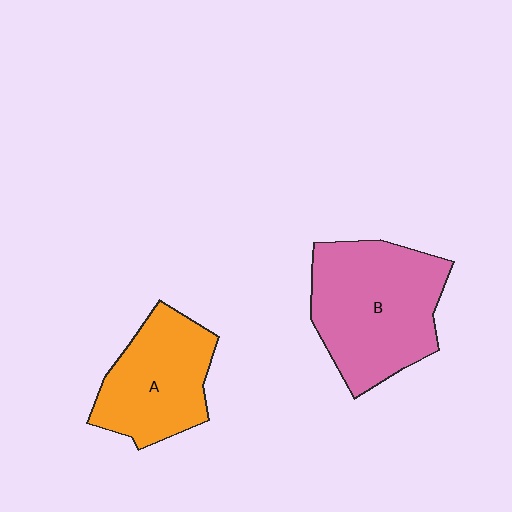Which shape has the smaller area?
Shape A (orange).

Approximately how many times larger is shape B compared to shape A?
Approximately 1.4 times.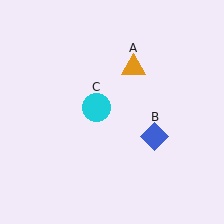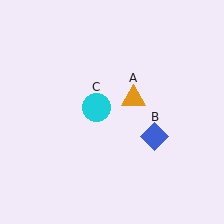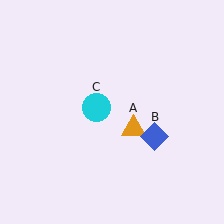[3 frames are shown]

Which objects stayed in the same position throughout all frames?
Blue diamond (object B) and cyan circle (object C) remained stationary.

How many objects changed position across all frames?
1 object changed position: orange triangle (object A).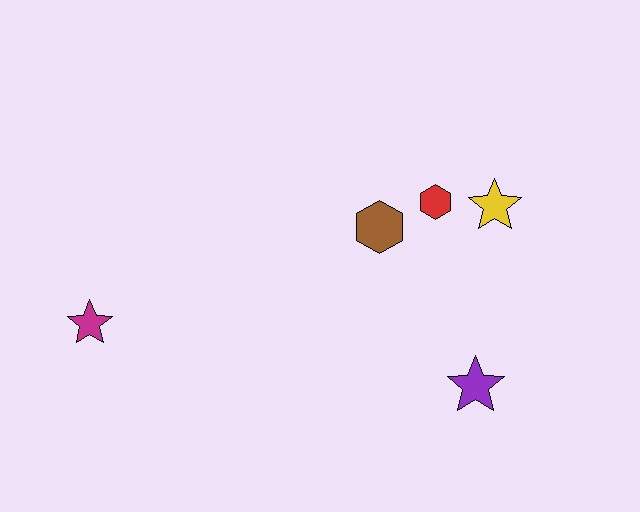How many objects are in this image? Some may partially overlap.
There are 5 objects.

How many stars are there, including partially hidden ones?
There are 3 stars.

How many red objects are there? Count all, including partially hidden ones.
There is 1 red object.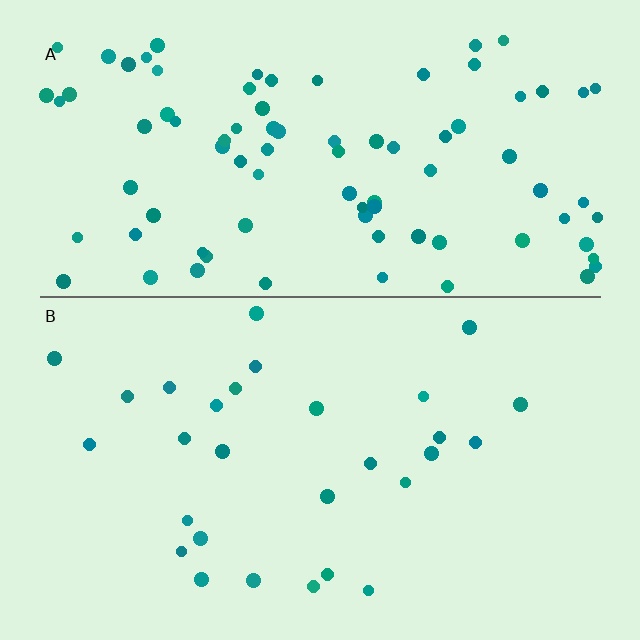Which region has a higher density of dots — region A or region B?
A (the top).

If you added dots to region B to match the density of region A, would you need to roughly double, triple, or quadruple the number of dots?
Approximately triple.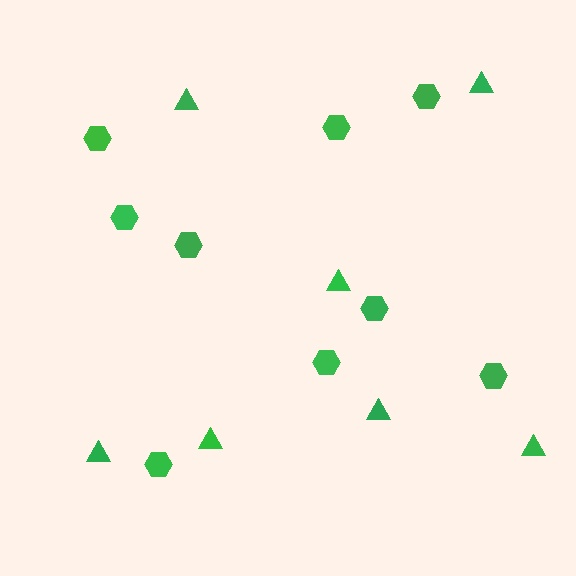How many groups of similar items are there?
There are 2 groups: one group of hexagons (9) and one group of triangles (7).